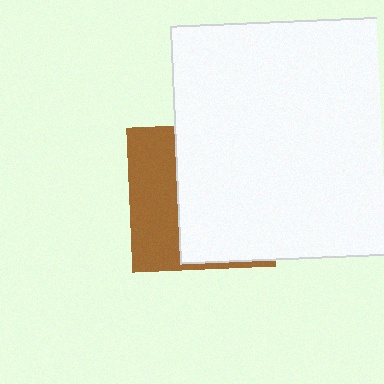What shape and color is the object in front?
The object in front is a white square.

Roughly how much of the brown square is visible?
A small part of it is visible (roughly 36%).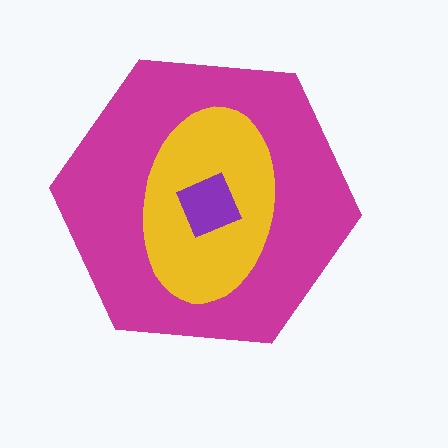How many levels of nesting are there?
3.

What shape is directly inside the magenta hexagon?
The yellow ellipse.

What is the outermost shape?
The magenta hexagon.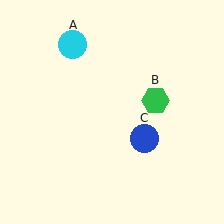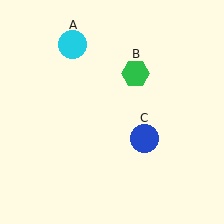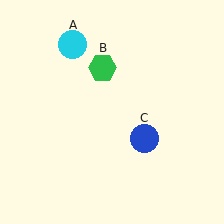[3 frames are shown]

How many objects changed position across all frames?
1 object changed position: green hexagon (object B).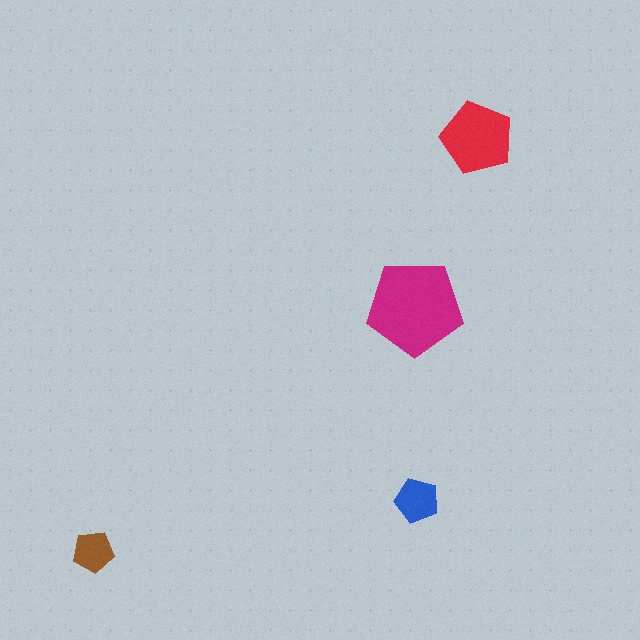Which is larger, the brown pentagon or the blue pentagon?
The blue one.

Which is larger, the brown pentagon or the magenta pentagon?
The magenta one.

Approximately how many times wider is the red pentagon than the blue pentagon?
About 1.5 times wider.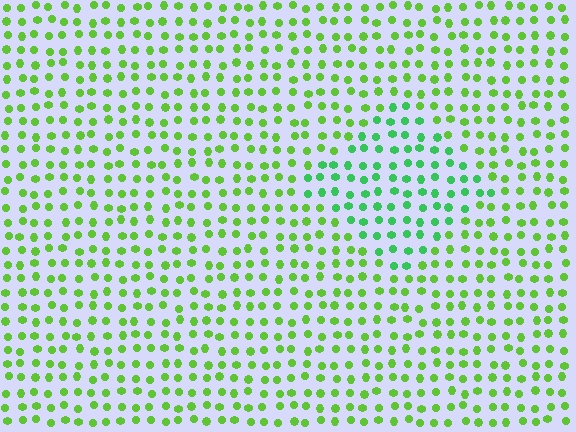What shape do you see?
I see a diamond.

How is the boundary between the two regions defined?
The boundary is defined purely by a slight shift in hue (about 32 degrees). Spacing, size, and orientation are identical on both sides.